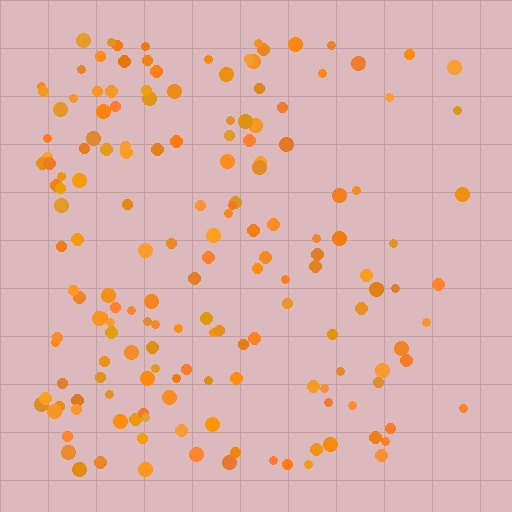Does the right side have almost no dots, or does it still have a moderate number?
Still a moderate number, just noticeably fewer than the left.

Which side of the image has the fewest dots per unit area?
The right.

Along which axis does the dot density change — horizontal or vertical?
Horizontal.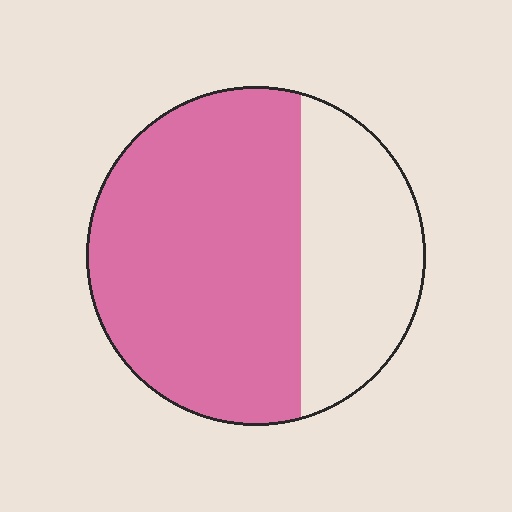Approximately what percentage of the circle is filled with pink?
Approximately 65%.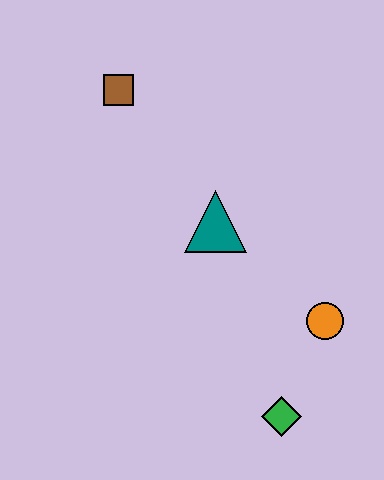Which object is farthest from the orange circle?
The brown square is farthest from the orange circle.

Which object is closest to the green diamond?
The orange circle is closest to the green diamond.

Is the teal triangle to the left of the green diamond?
Yes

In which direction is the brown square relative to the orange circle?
The brown square is above the orange circle.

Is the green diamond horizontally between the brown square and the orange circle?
Yes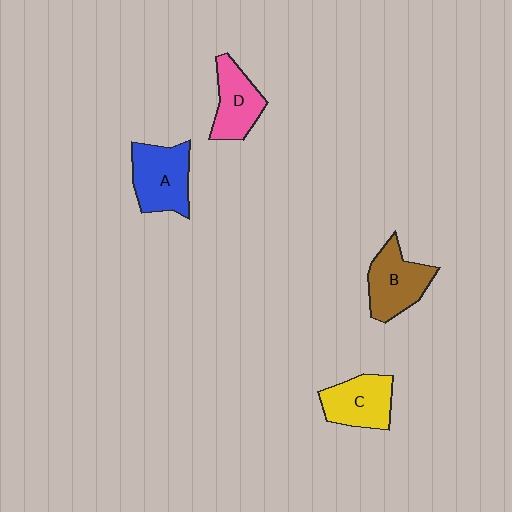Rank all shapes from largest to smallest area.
From largest to smallest: A (blue), B (brown), C (yellow), D (pink).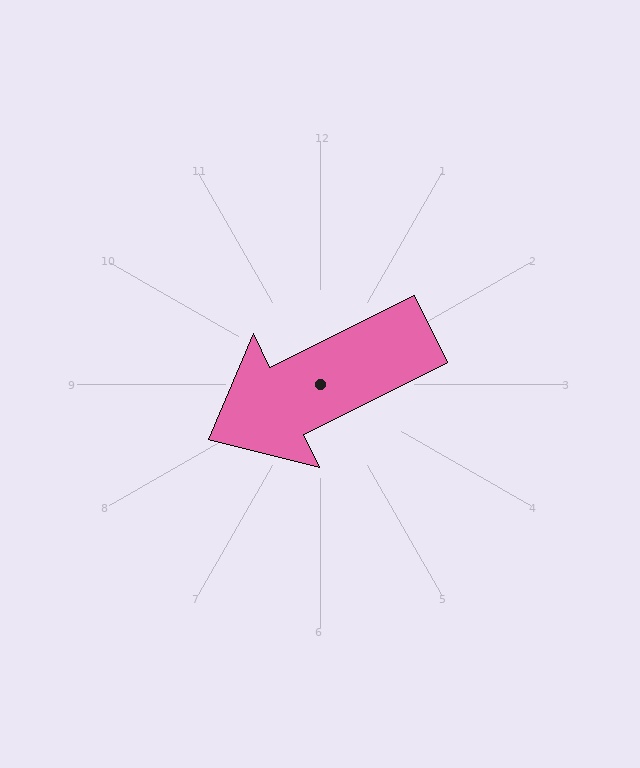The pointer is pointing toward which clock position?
Roughly 8 o'clock.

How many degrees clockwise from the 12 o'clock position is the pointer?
Approximately 244 degrees.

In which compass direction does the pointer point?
Southwest.